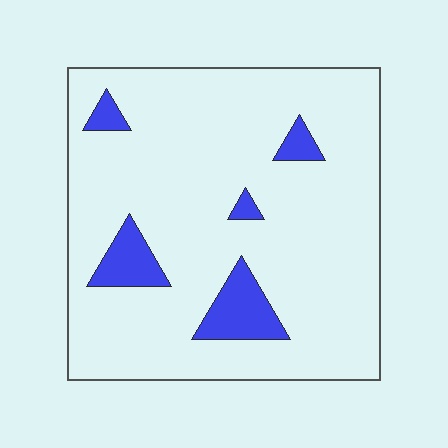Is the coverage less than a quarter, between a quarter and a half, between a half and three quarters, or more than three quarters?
Less than a quarter.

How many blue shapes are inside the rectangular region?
5.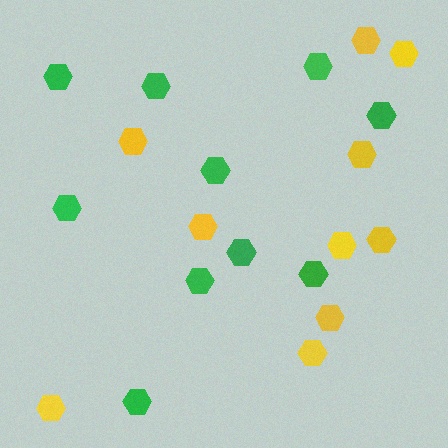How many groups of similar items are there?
There are 2 groups: one group of green hexagons (10) and one group of yellow hexagons (10).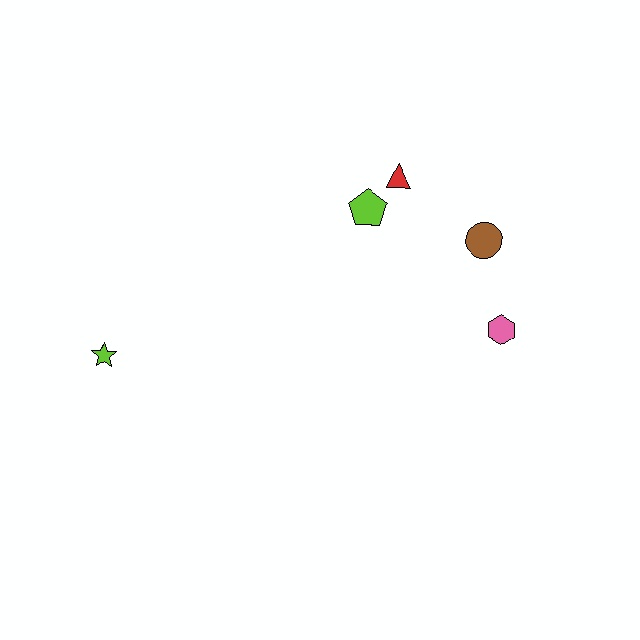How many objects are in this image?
There are 5 objects.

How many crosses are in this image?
There are no crosses.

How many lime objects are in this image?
There are 2 lime objects.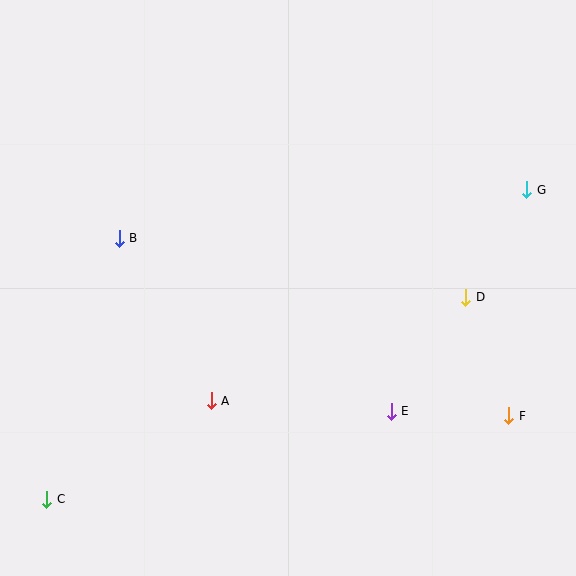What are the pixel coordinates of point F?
Point F is at (509, 416).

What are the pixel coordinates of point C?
Point C is at (47, 499).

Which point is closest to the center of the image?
Point A at (211, 401) is closest to the center.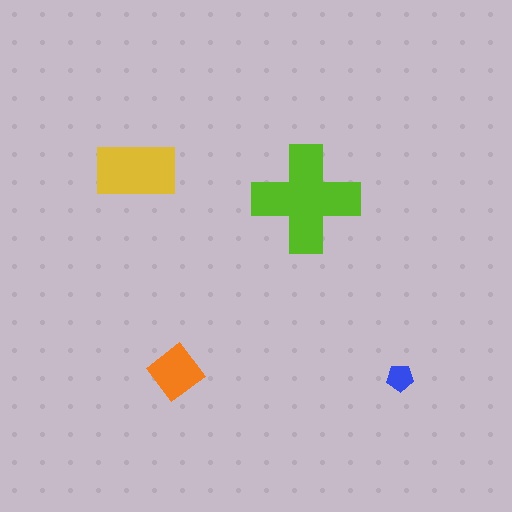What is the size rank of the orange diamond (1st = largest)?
3rd.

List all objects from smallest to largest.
The blue pentagon, the orange diamond, the yellow rectangle, the lime cross.